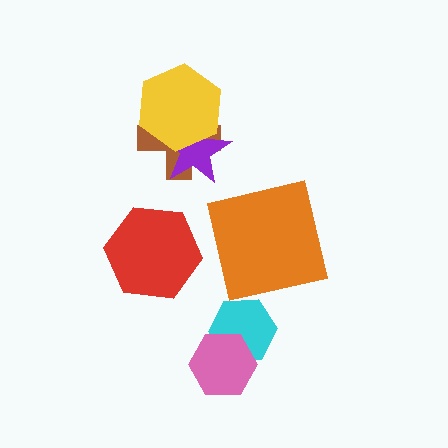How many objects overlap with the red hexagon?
0 objects overlap with the red hexagon.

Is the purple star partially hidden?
Yes, it is partially covered by another shape.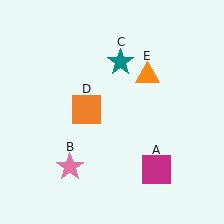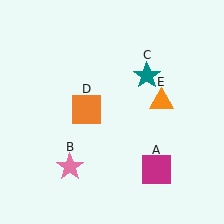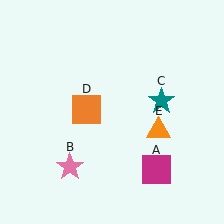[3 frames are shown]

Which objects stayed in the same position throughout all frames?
Magenta square (object A) and pink star (object B) and orange square (object D) remained stationary.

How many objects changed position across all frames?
2 objects changed position: teal star (object C), orange triangle (object E).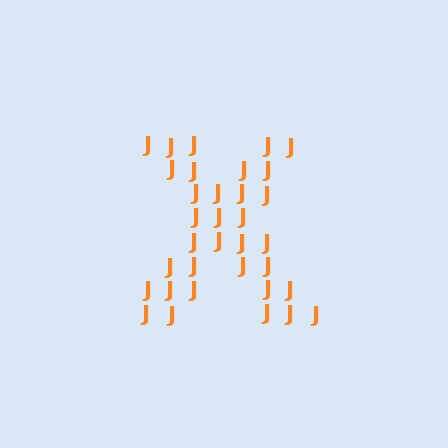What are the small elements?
The small elements are letter J's.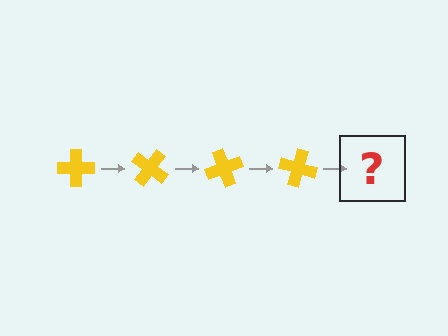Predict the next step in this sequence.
The next step is a yellow cross rotated 140 degrees.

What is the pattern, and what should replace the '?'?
The pattern is that the cross rotates 35 degrees each step. The '?' should be a yellow cross rotated 140 degrees.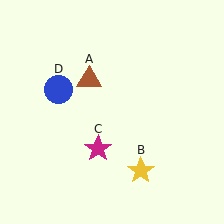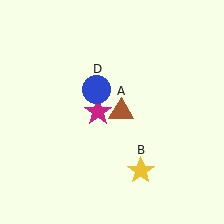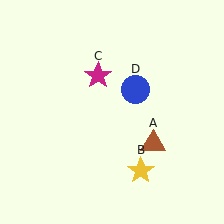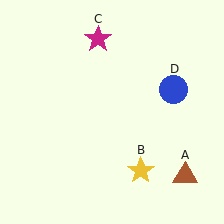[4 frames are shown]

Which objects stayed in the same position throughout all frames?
Yellow star (object B) remained stationary.